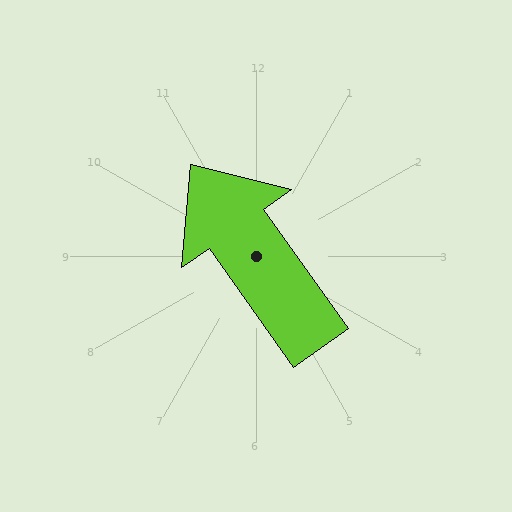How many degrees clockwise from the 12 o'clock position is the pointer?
Approximately 325 degrees.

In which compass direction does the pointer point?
Northwest.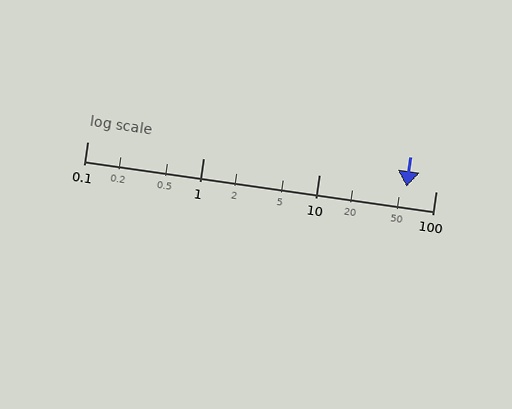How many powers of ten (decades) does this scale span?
The scale spans 3 decades, from 0.1 to 100.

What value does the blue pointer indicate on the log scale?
The pointer indicates approximately 56.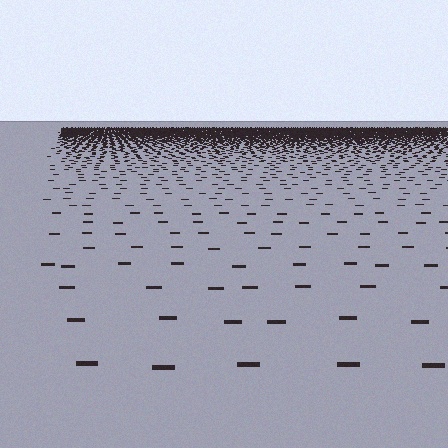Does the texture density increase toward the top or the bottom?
Density increases toward the top.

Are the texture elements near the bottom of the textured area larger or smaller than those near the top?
Larger. Near the bottom, elements are closer to the viewer and appear at a bigger on-screen size.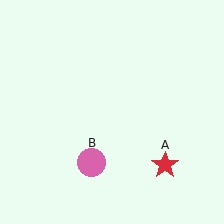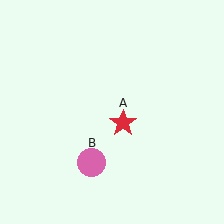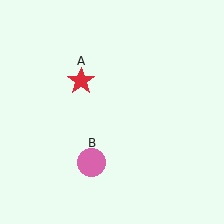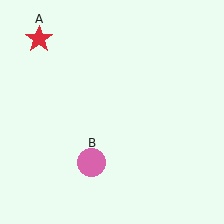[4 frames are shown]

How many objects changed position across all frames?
1 object changed position: red star (object A).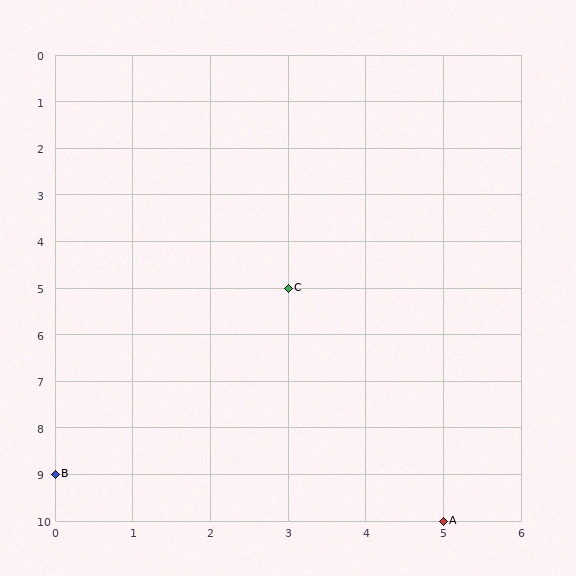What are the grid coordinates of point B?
Point B is at grid coordinates (0, 9).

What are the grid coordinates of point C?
Point C is at grid coordinates (3, 5).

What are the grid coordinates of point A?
Point A is at grid coordinates (5, 10).